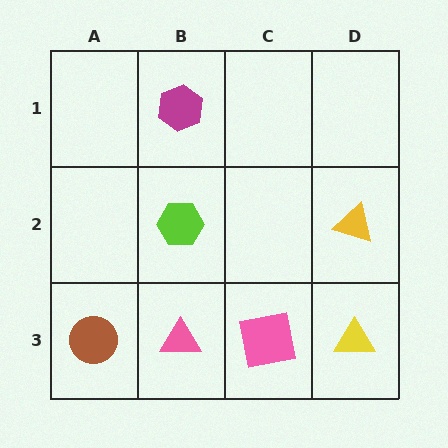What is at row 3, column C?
A pink square.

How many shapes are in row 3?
4 shapes.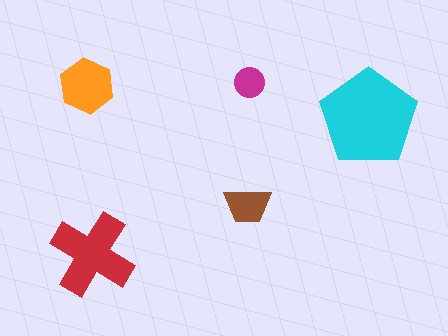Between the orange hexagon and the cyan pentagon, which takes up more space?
The cyan pentagon.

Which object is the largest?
The cyan pentagon.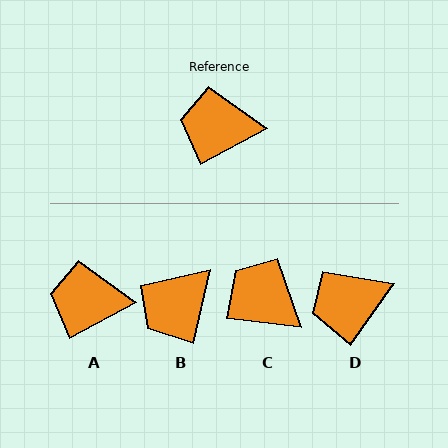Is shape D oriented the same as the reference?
No, it is off by about 27 degrees.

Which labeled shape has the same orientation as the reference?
A.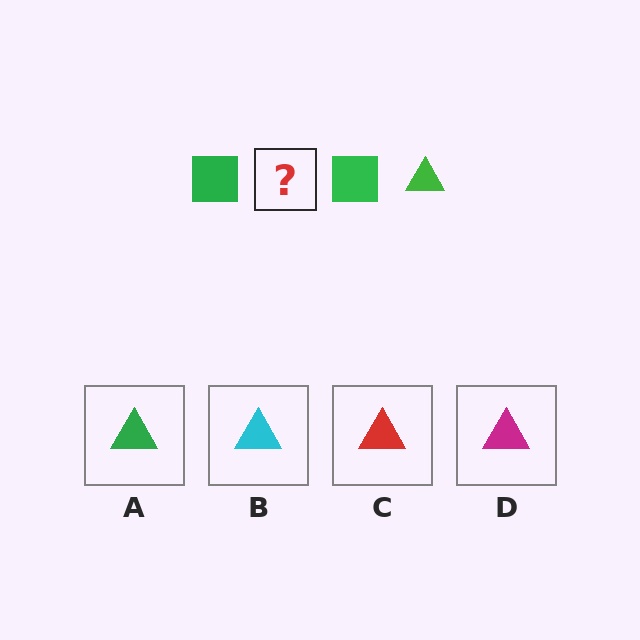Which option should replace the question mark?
Option A.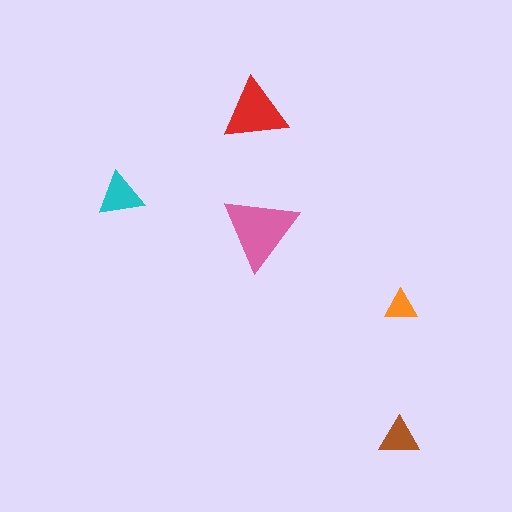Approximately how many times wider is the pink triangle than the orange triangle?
About 2.5 times wider.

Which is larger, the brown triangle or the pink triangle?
The pink one.